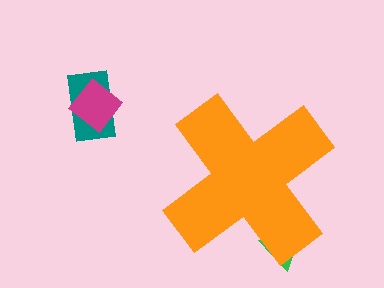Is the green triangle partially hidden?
Yes, the green triangle is partially hidden behind the orange cross.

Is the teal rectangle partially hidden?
No, the teal rectangle is fully visible.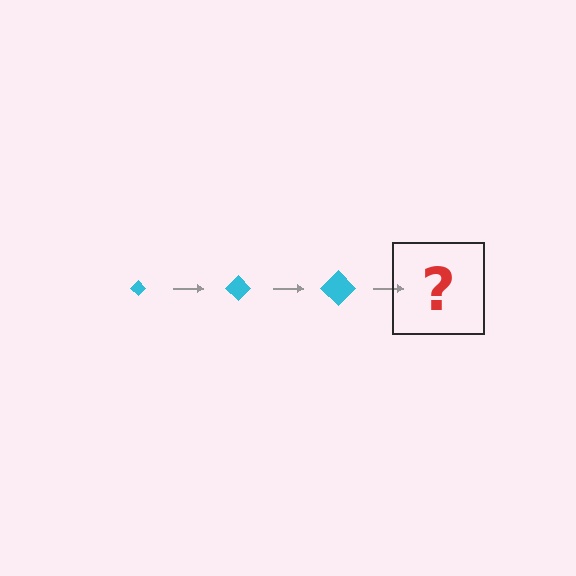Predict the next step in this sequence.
The next step is a cyan diamond, larger than the previous one.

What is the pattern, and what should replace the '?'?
The pattern is that the diamond gets progressively larger each step. The '?' should be a cyan diamond, larger than the previous one.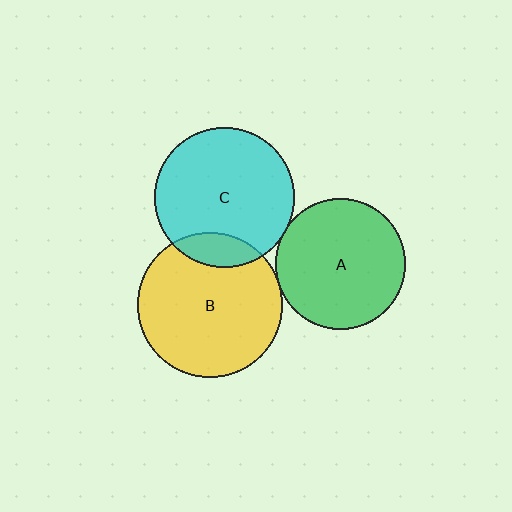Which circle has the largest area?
Circle B (yellow).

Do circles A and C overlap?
Yes.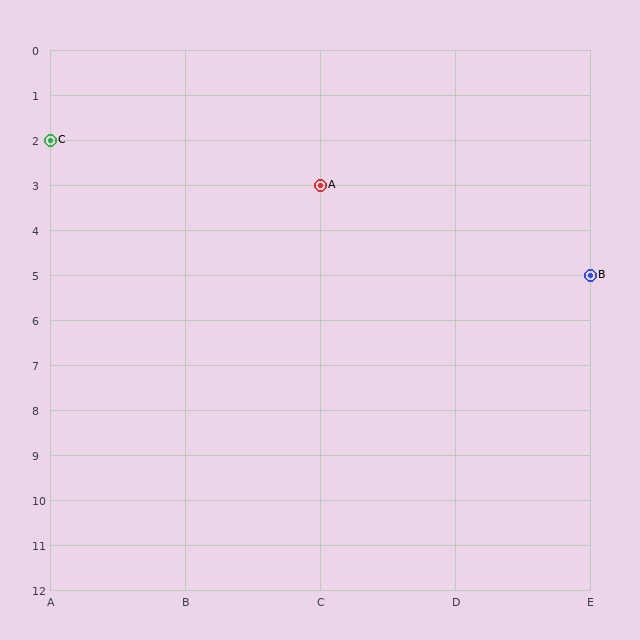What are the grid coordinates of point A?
Point A is at grid coordinates (C, 3).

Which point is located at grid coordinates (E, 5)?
Point B is at (E, 5).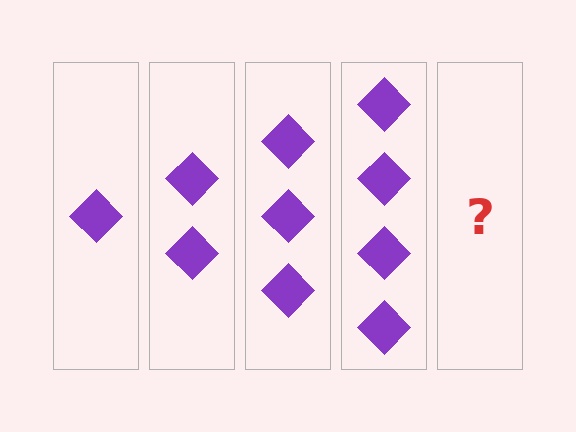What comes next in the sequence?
The next element should be 5 diamonds.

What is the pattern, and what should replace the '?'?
The pattern is that each step adds one more diamond. The '?' should be 5 diamonds.